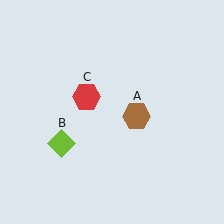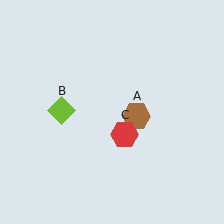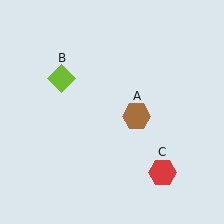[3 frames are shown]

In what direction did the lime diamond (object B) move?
The lime diamond (object B) moved up.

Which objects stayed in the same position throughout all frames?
Brown hexagon (object A) remained stationary.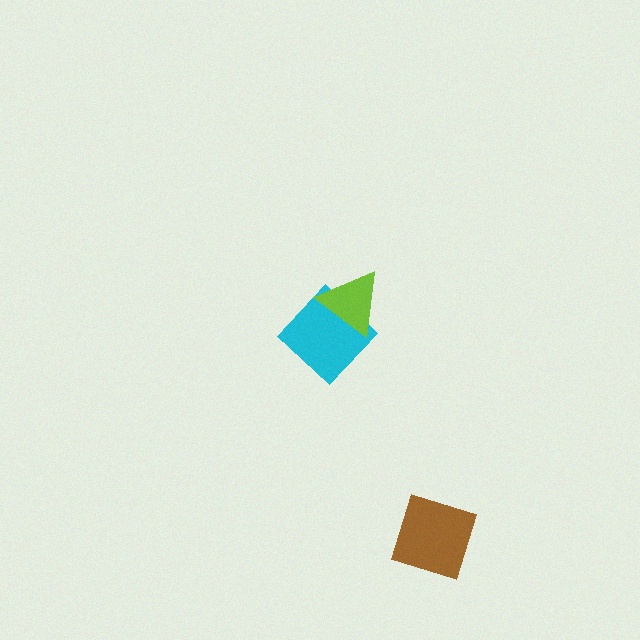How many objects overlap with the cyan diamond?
1 object overlaps with the cyan diamond.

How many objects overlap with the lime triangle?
1 object overlaps with the lime triangle.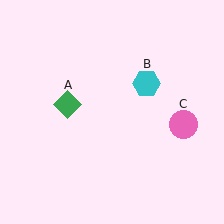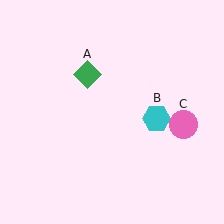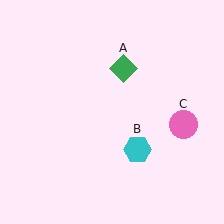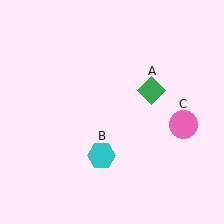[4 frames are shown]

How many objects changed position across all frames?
2 objects changed position: green diamond (object A), cyan hexagon (object B).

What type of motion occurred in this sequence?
The green diamond (object A), cyan hexagon (object B) rotated clockwise around the center of the scene.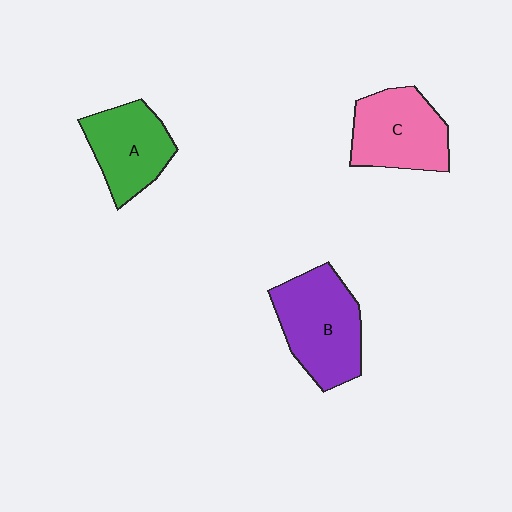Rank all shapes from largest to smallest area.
From largest to smallest: B (purple), C (pink), A (green).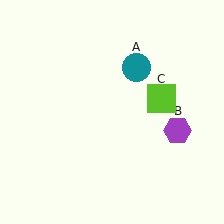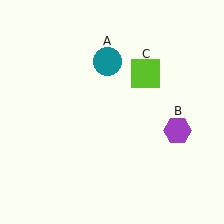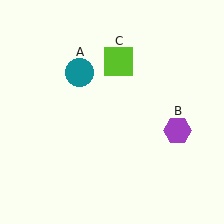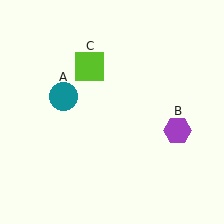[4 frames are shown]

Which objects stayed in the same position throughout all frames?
Purple hexagon (object B) remained stationary.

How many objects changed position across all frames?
2 objects changed position: teal circle (object A), lime square (object C).